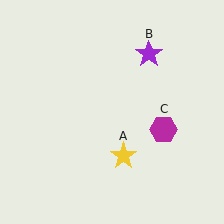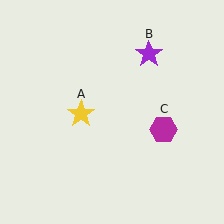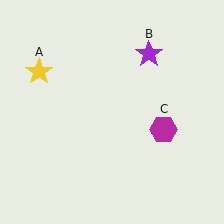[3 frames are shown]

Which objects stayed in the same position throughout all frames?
Purple star (object B) and magenta hexagon (object C) remained stationary.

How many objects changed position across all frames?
1 object changed position: yellow star (object A).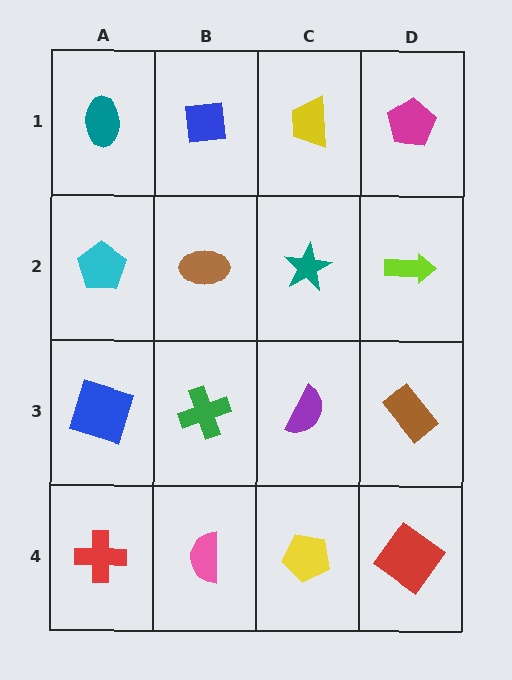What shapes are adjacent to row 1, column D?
A lime arrow (row 2, column D), a yellow trapezoid (row 1, column C).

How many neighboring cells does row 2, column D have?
3.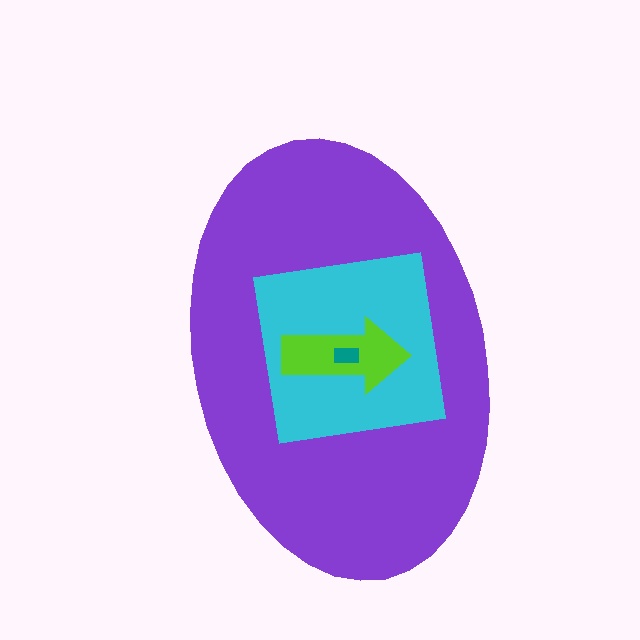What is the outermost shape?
The purple ellipse.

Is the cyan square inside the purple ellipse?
Yes.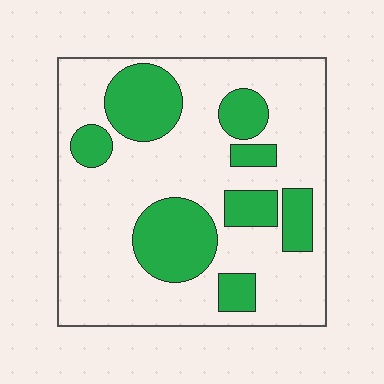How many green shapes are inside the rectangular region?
8.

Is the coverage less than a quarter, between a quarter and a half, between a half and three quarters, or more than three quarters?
Between a quarter and a half.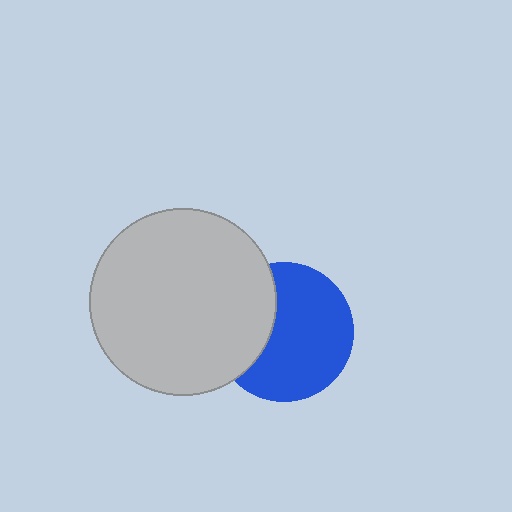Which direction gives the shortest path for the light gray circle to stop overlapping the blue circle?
Moving left gives the shortest separation.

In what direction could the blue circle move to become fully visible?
The blue circle could move right. That would shift it out from behind the light gray circle entirely.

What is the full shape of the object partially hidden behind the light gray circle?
The partially hidden object is a blue circle.